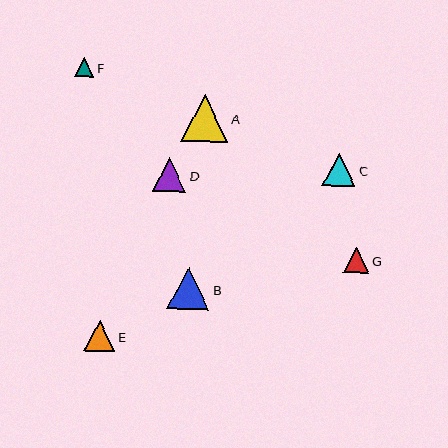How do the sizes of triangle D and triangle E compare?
Triangle D and triangle E are approximately the same size.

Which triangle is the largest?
Triangle A is the largest with a size of approximately 47 pixels.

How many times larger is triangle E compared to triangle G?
Triangle E is approximately 1.2 times the size of triangle G.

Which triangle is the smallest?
Triangle F is the smallest with a size of approximately 19 pixels.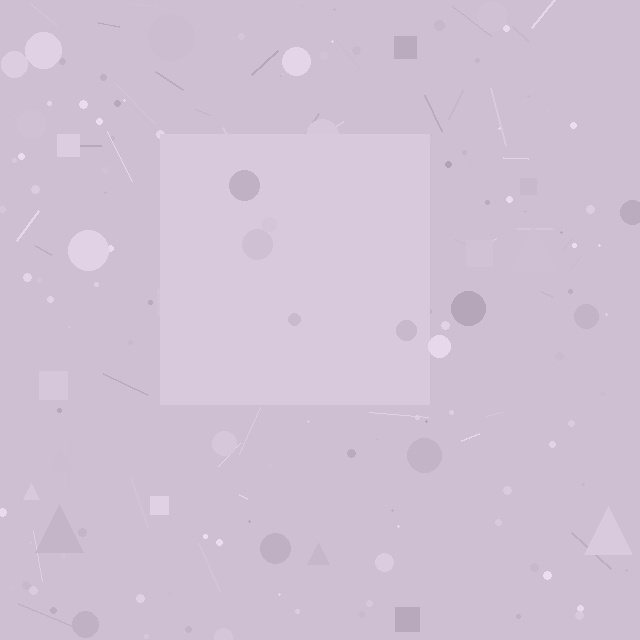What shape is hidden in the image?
A square is hidden in the image.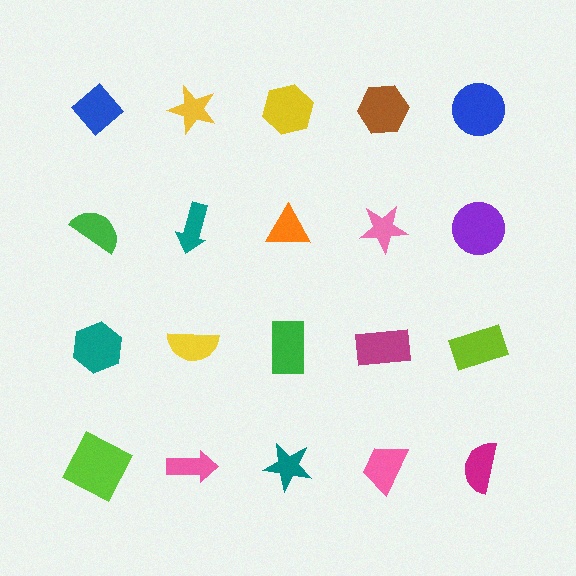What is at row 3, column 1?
A teal hexagon.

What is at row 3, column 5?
A lime rectangle.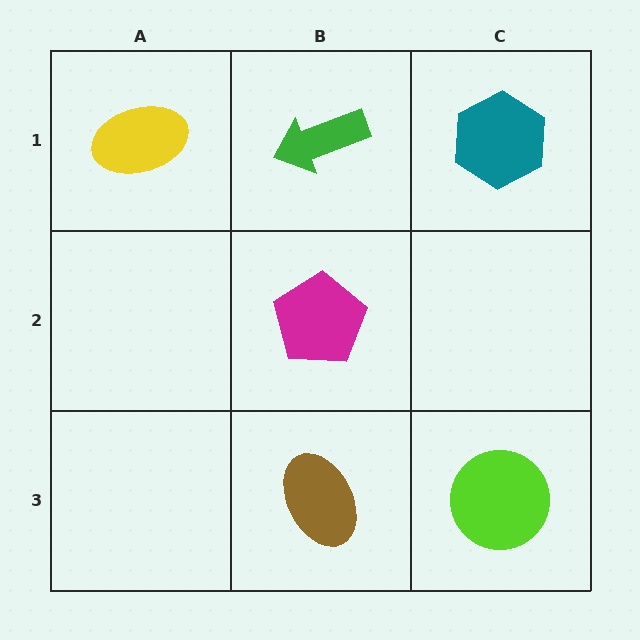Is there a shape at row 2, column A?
No, that cell is empty.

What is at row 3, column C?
A lime circle.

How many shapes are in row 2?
1 shape.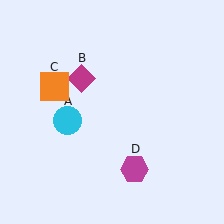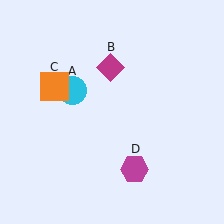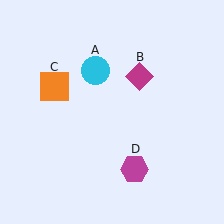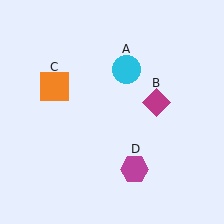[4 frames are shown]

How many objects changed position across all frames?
2 objects changed position: cyan circle (object A), magenta diamond (object B).